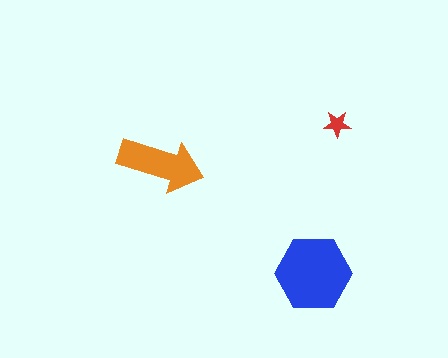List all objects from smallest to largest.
The red star, the orange arrow, the blue hexagon.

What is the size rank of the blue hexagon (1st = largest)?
1st.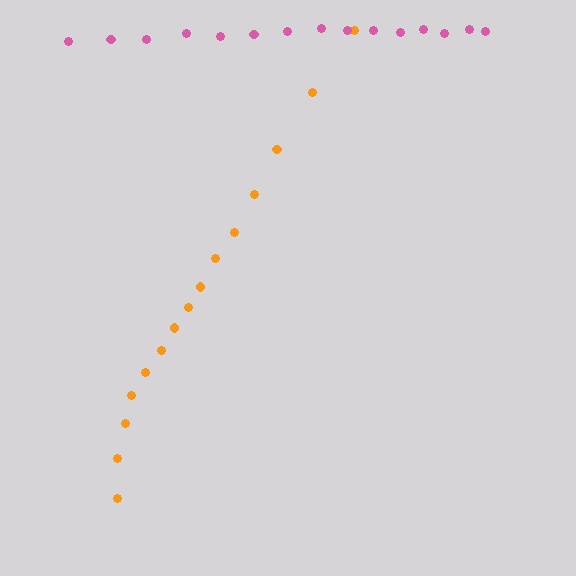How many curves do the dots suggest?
There are 2 distinct paths.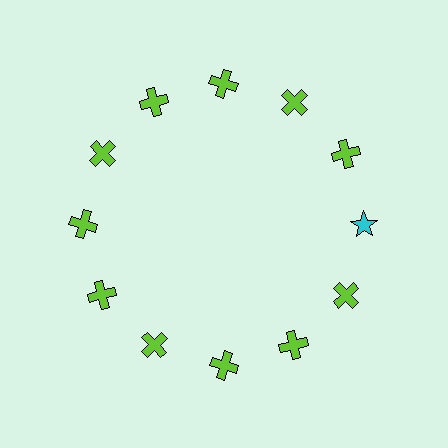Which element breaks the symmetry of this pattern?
The cyan star at roughly the 3 o'clock position breaks the symmetry. All other shapes are lime crosses.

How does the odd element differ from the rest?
It differs in both color (cyan instead of lime) and shape (star instead of cross).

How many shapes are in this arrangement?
There are 12 shapes arranged in a ring pattern.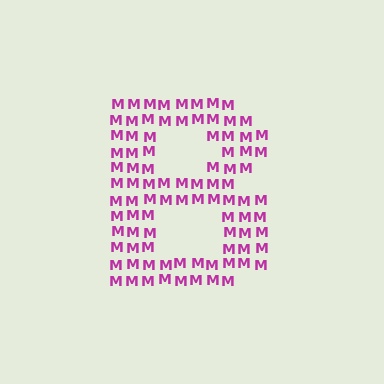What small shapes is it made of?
It is made of small letter M's.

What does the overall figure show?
The overall figure shows the letter B.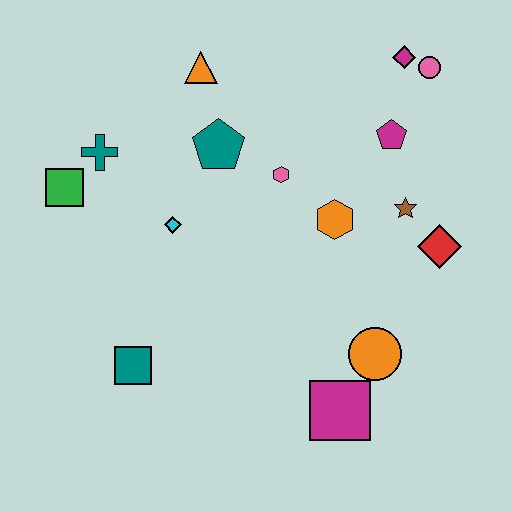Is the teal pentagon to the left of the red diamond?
Yes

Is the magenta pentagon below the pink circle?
Yes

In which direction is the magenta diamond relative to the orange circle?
The magenta diamond is above the orange circle.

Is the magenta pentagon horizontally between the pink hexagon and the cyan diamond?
No